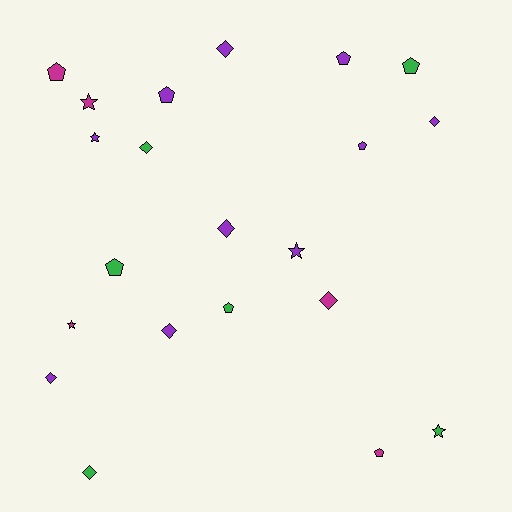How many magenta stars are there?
There are 2 magenta stars.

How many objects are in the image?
There are 21 objects.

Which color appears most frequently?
Purple, with 10 objects.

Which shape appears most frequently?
Pentagon, with 8 objects.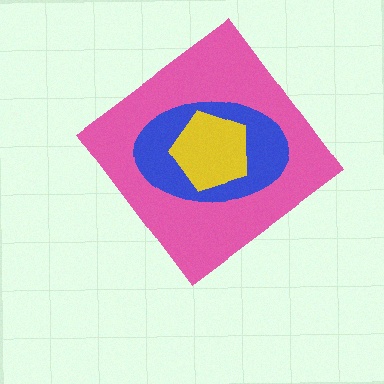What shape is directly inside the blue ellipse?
The yellow pentagon.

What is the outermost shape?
The pink diamond.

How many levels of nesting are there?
3.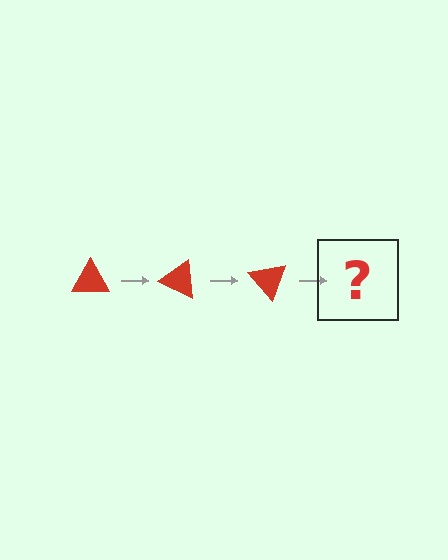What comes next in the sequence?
The next element should be a red triangle rotated 75 degrees.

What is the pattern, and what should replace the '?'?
The pattern is that the triangle rotates 25 degrees each step. The '?' should be a red triangle rotated 75 degrees.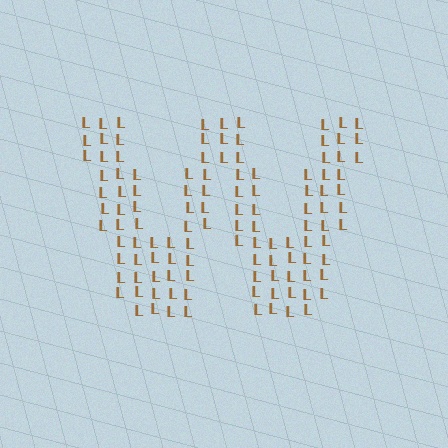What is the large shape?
The large shape is the letter W.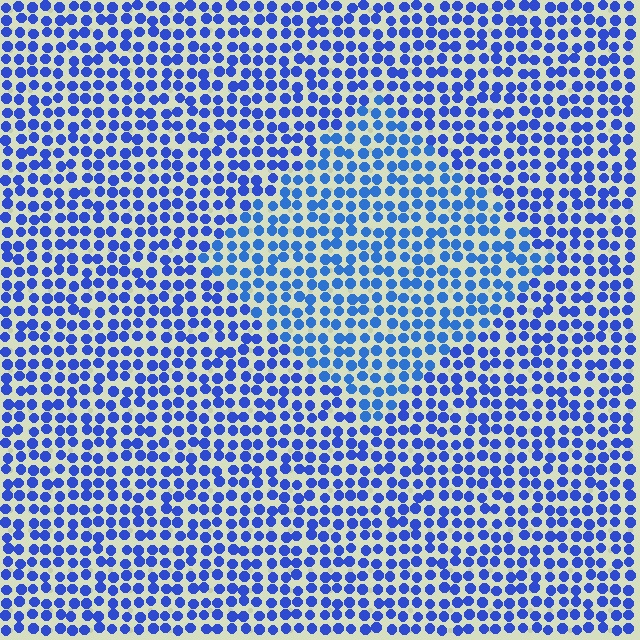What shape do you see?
I see a diamond.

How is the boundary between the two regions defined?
The boundary is defined purely by a slight shift in hue (about 15 degrees). Spacing, size, and orientation are identical on both sides.